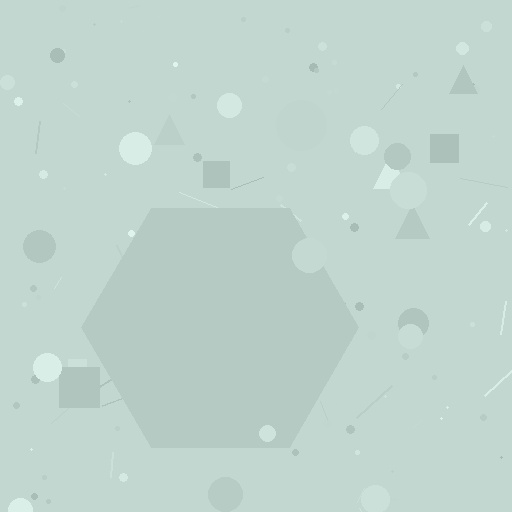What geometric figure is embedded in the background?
A hexagon is embedded in the background.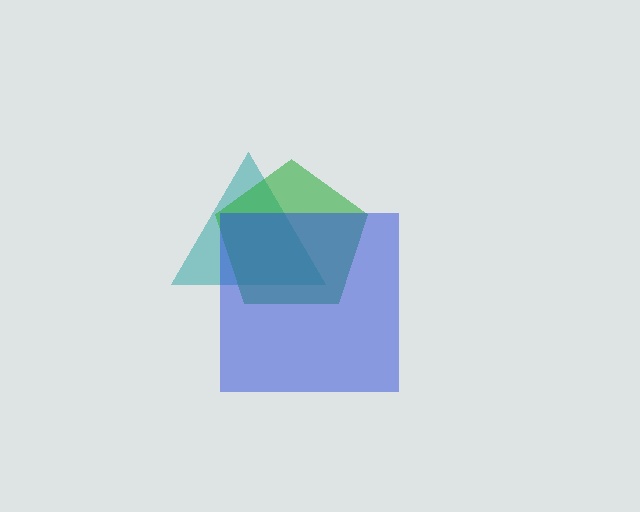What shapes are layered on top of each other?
The layered shapes are: a teal triangle, a green pentagon, a blue square.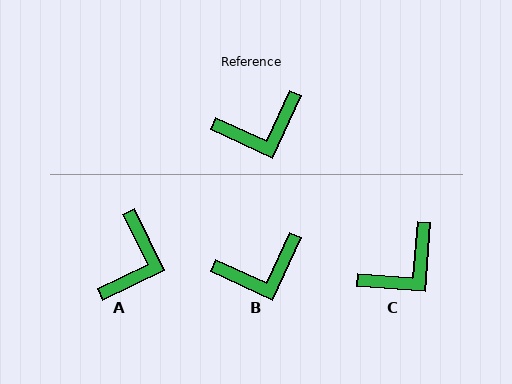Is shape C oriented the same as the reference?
No, it is off by about 21 degrees.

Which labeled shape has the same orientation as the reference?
B.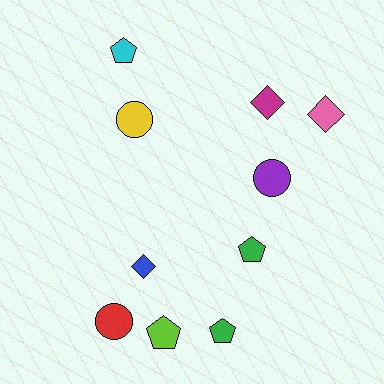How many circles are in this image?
There are 3 circles.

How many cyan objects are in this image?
There is 1 cyan object.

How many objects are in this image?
There are 10 objects.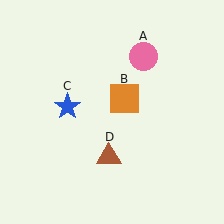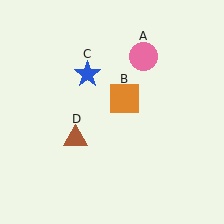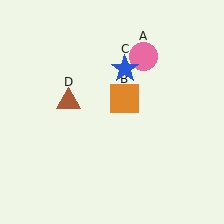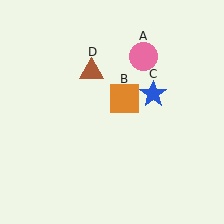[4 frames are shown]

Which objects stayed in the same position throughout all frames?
Pink circle (object A) and orange square (object B) remained stationary.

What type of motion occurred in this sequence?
The blue star (object C), brown triangle (object D) rotated clockwise around the center of the scene.